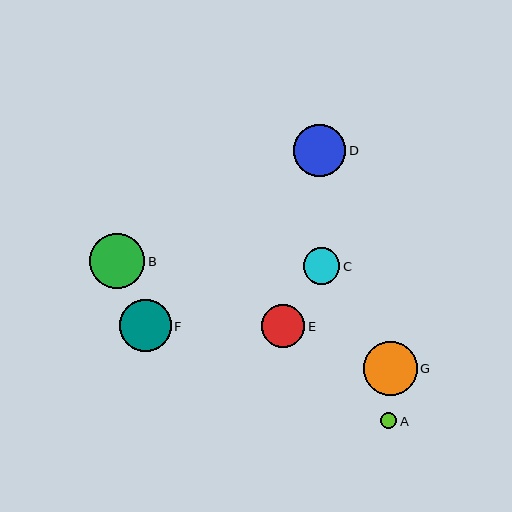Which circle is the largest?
Circle B is the largest with a size of approximately 56 pixels.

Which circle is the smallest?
Circle A is the smallest with a size of approximately 16 pixels.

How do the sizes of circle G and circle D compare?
Circle G and circle D are approximately the same size.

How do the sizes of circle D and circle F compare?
Circle D and circle F are approximately the same size.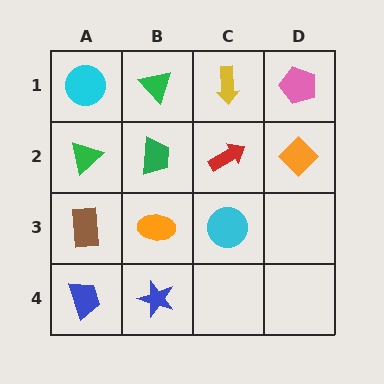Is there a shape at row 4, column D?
No, that cell is empty.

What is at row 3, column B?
An orange ellipse.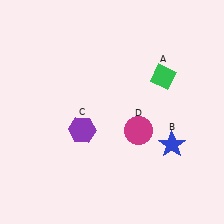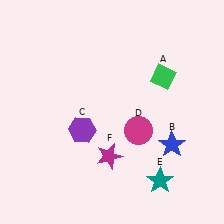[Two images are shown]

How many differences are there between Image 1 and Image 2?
There are 2 differences between the two images.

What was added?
A teal star (E), a magenta star (F) were added in Image 2.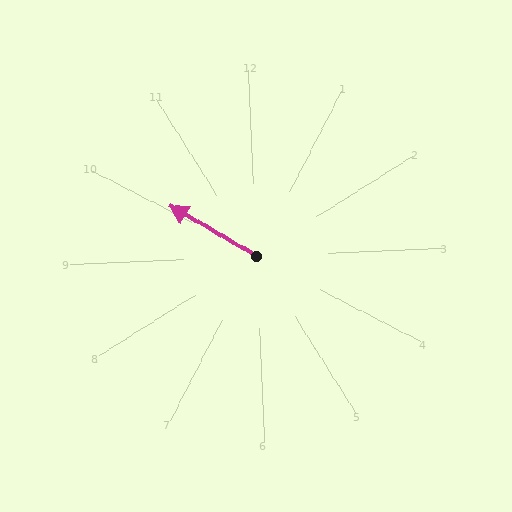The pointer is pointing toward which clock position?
Roughly 10 o'clock.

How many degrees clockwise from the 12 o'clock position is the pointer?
Approximately 303 degrees.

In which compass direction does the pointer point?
Northwest.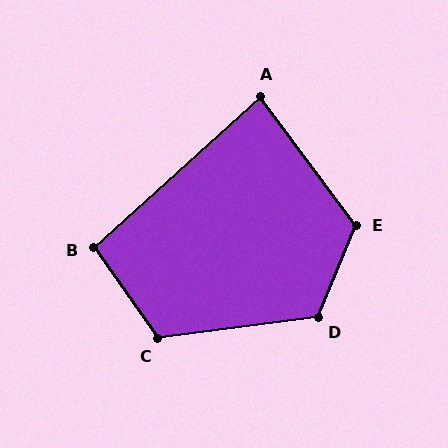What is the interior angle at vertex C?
Approximately 117 degrees (obtuse).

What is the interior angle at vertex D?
Approximately 120 degrees (obtuse).